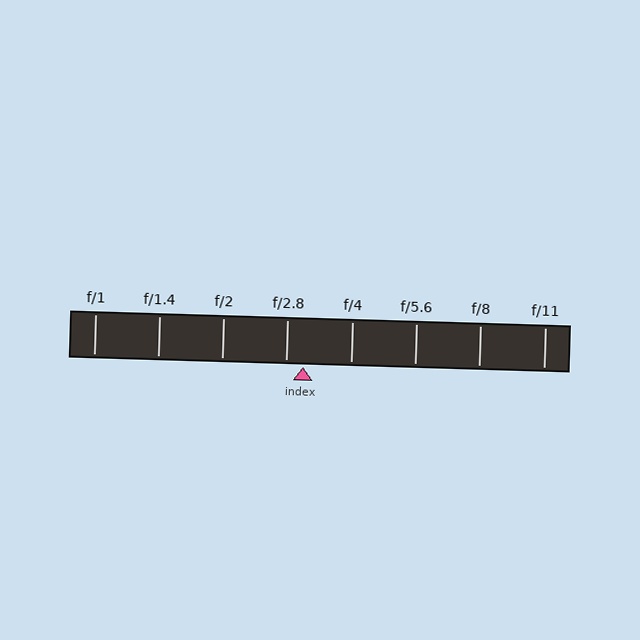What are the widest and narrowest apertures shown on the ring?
The widest aperture shown is f/1 and the narrowest is f/11.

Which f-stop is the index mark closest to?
The index mark is closest to f/2.8.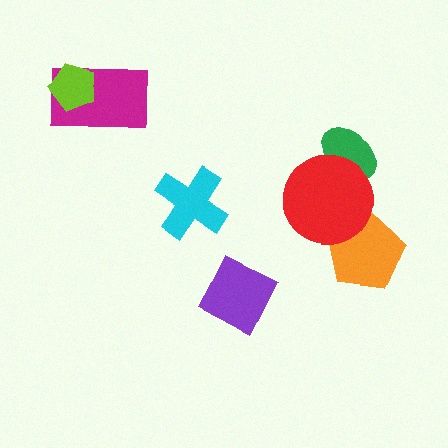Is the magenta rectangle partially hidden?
Yes, it is partially covered by another shape.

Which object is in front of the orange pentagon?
The red circle is in front of the orange pentagon.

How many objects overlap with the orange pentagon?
1 object overlaps with the orange pentagon.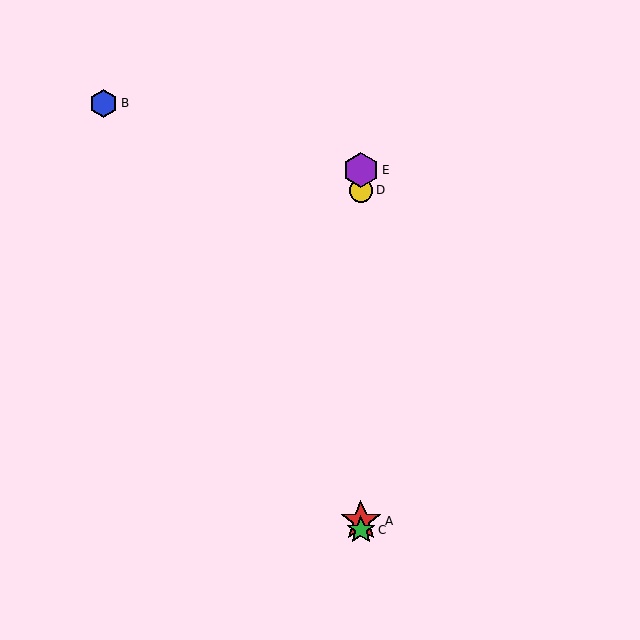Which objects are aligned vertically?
Objects A, C, D, E are aligned vertically.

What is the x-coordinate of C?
Object C is at x≈361.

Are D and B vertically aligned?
No, D is at x≈361 and B is at x≈104.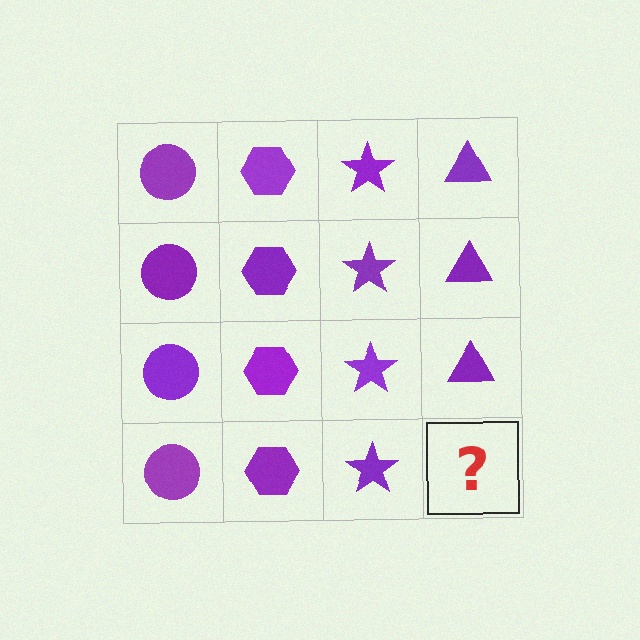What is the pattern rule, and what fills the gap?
The rule is that each column has a consistent shape. The gap should be filled with a purple triangle.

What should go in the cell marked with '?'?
The missing cell should contain a purple triangle.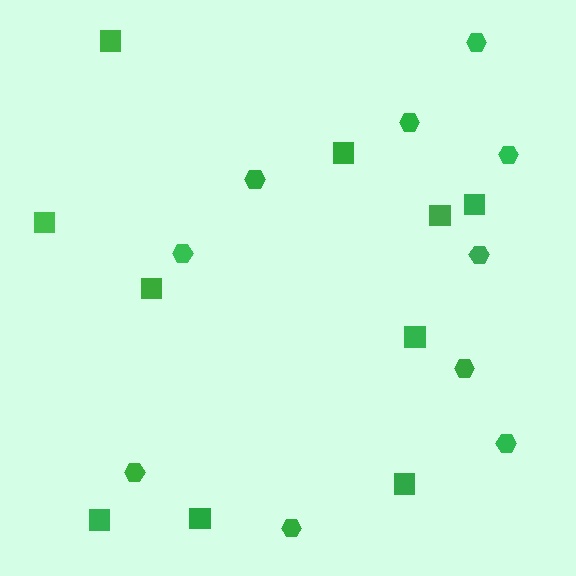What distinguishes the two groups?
There are 2 groups: one group of hexagons (10) and one group of squares (10).